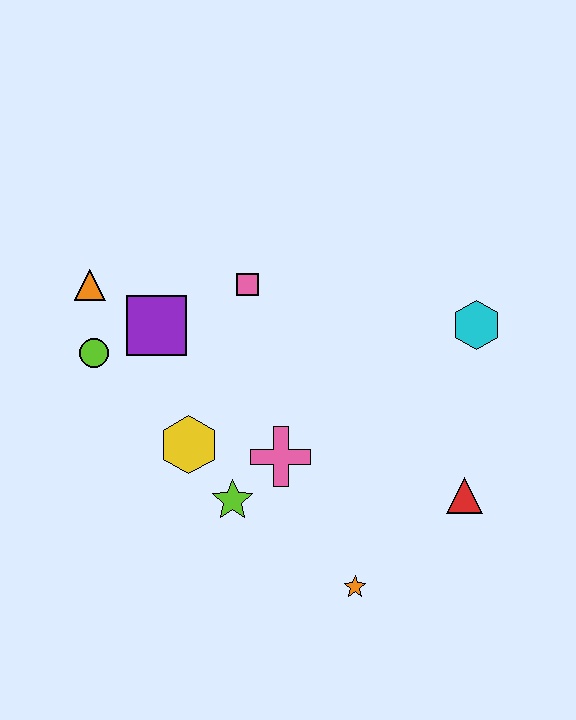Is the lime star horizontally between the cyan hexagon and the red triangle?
No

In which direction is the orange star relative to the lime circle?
The orange star is to the right of the lime circle.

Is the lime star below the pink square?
Yes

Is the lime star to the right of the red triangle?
No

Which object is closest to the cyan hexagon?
The red triangle is closest to the cyan hexagon.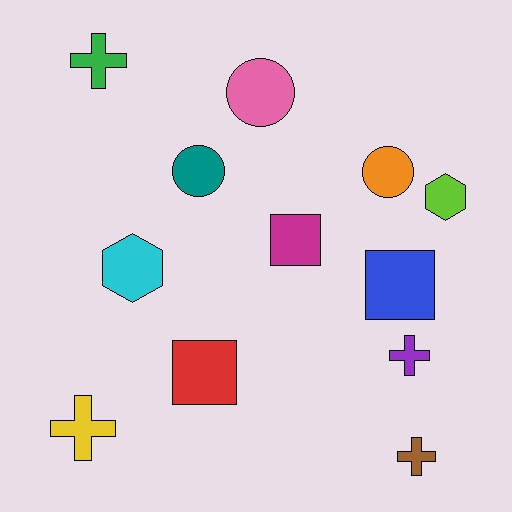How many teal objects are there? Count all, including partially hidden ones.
There is 1 teal object.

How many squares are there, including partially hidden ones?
There are 3 squares.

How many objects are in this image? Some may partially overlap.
There are 12 objects.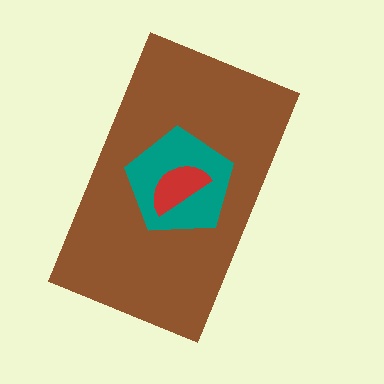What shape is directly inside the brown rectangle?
The teal pentagon.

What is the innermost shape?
The red semicircle.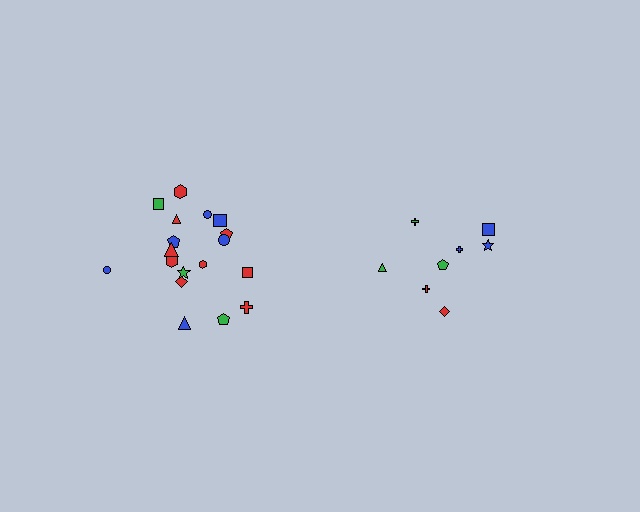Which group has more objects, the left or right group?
The left group.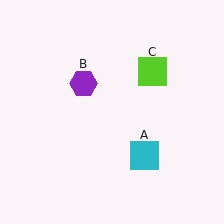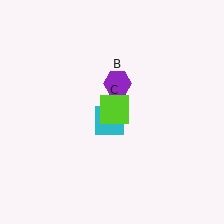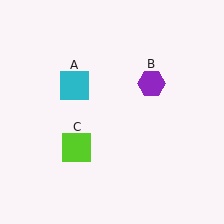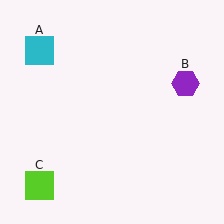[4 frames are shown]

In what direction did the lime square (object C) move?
The lime square (object C) moved down and to the left.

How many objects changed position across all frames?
3 objects changed position: cyan square (object A), purple hexagon (object B), lime square (object C).